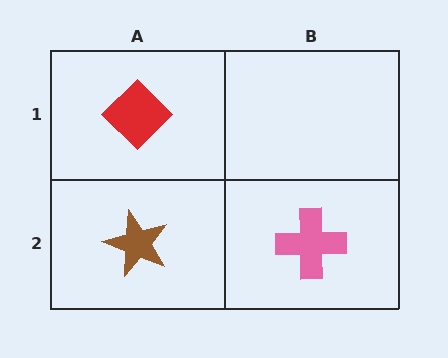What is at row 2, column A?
A brown star.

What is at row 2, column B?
A pink cross.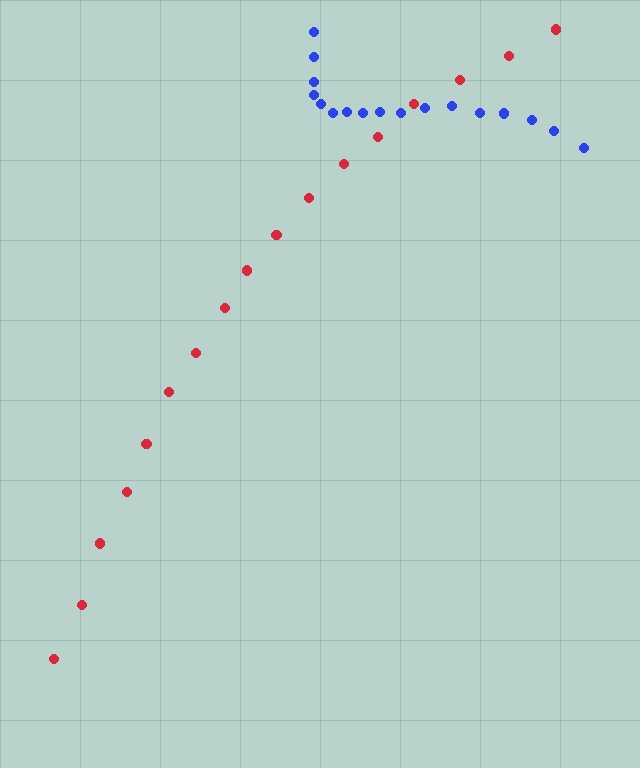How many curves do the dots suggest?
There are 2 distinct paths.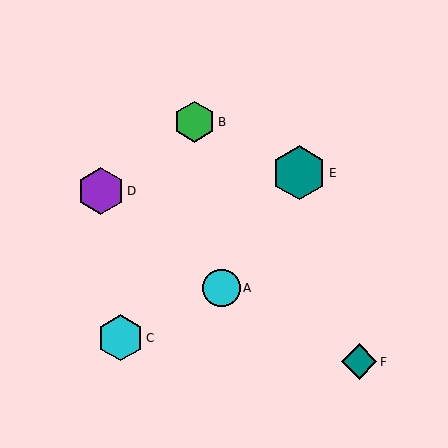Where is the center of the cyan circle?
The center of the cyan circle is at (221, 288).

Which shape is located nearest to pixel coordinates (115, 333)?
The cyan hexagon (labeled C) at (121, 338) is nearest to that location.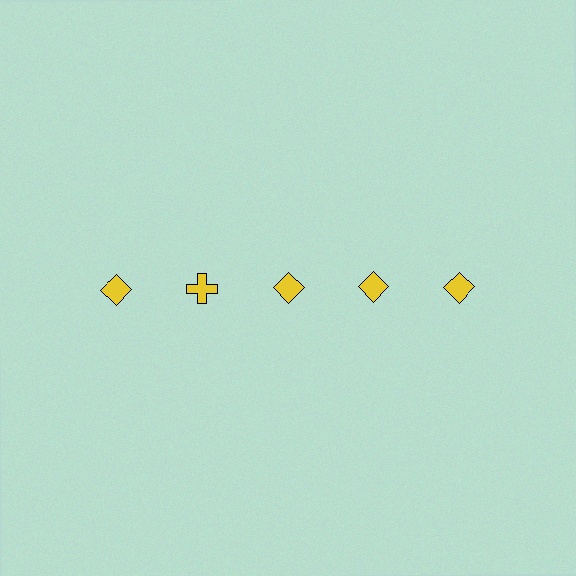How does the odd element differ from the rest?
It has a different shape: cross instead of diamond.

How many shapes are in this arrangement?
There are 5 shapes arranged in a grid pattern.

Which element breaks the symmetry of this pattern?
The yellow cross in the top row, second from left column breaks the symmetry. All other shapes are yellow diamonds.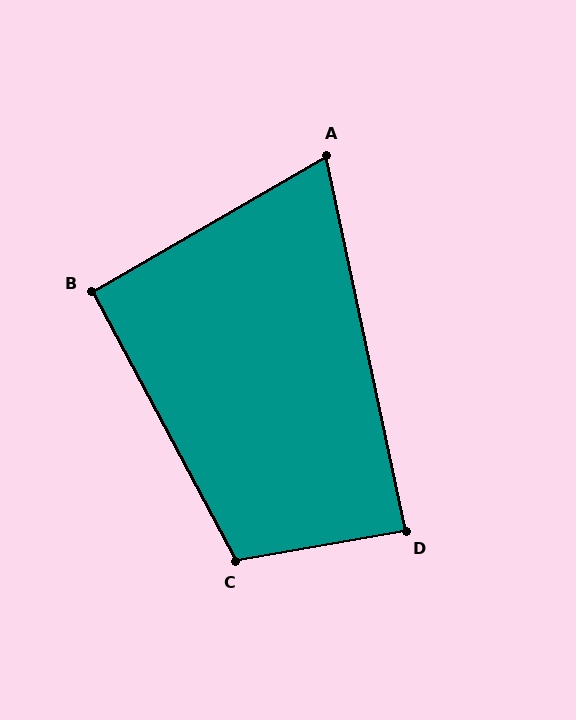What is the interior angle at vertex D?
Approximately 88 degrees (approximately right).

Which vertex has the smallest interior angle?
A, at approximately 72 degrees.